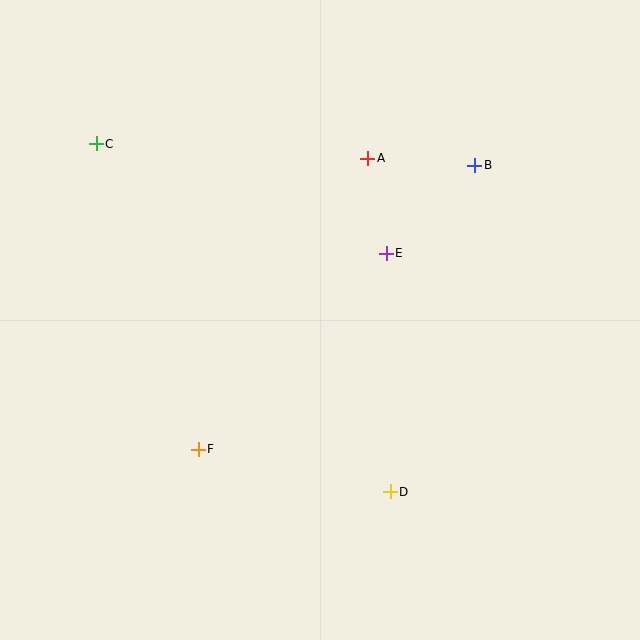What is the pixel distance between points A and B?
The distance between A and B is 107 pixels.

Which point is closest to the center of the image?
Point E at (386, 253) is closest to the center.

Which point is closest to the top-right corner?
Point B is closest to the top-right corner.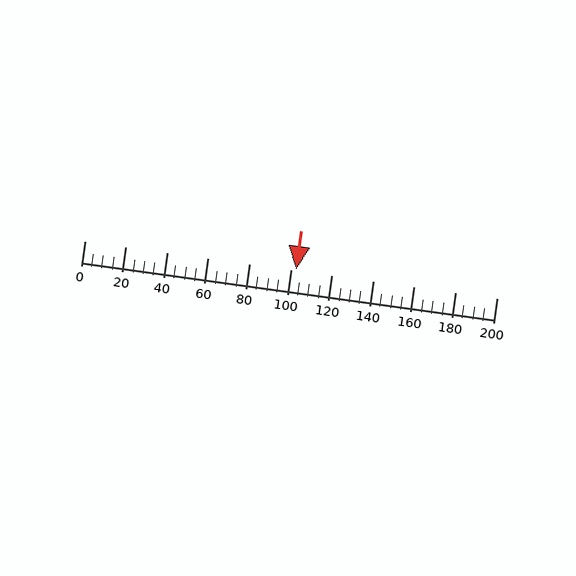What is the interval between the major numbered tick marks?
The major tick marks are spaced 20 units apart.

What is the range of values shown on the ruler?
The ruler shows values from 0 to 200.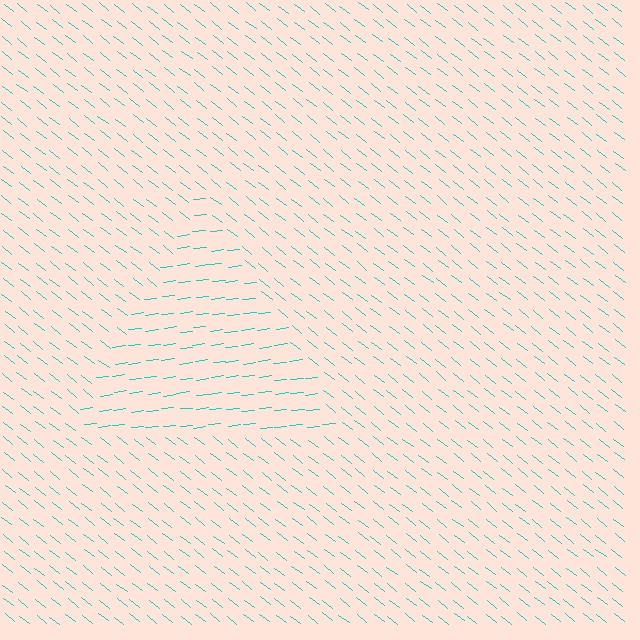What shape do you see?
I see a triangle.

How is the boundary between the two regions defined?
The boundary is defined purely by a change in line orientation (approximately 45 degrees difference). All lines are the same color and thickness.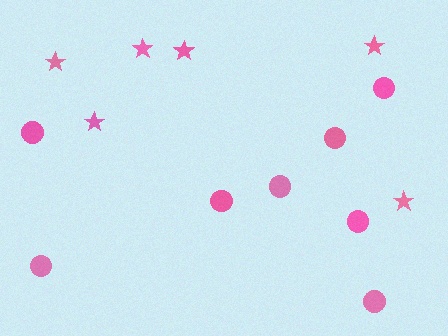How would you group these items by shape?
There are 2 groups: one group of circles (8) and one group of stars (6).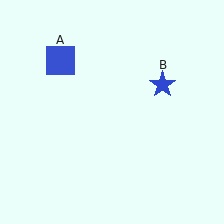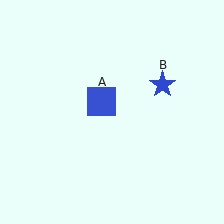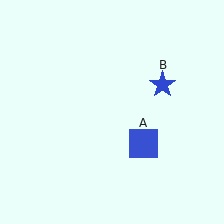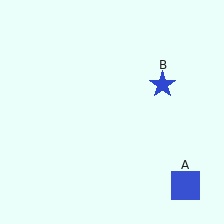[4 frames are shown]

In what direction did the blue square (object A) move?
The blue square (object A) moved down and to the right.